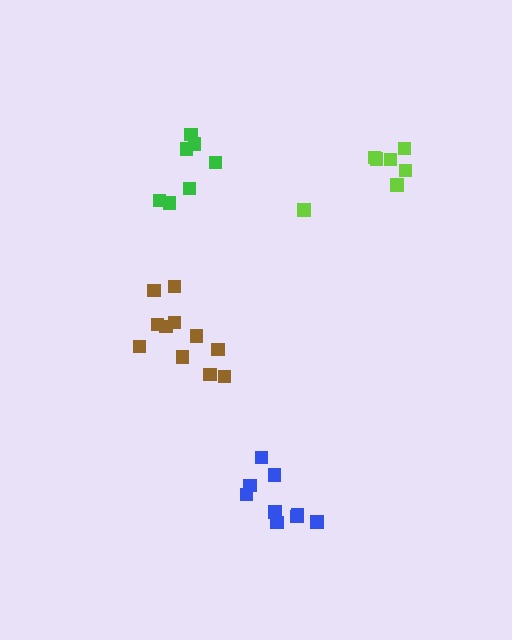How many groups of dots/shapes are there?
There are 4 groups.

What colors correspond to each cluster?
The clusters are colored: blue, brown, lime, green.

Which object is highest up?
The lime cluster is topmost.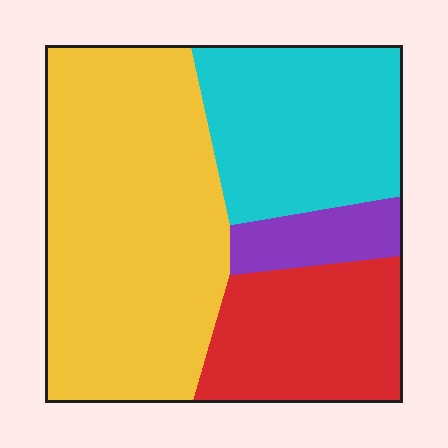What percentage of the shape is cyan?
Cyan covers 25% of the shape.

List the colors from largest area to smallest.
From largest to smallest: yellow, cyan, red, purple.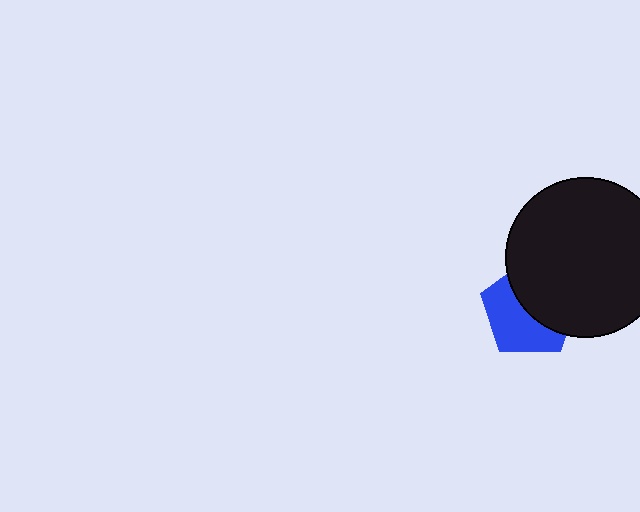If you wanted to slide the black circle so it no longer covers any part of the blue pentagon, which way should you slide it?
Slide it toward the upper-right — that is the most direct way to separate the two shapes.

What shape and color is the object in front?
The object in front is a black circle.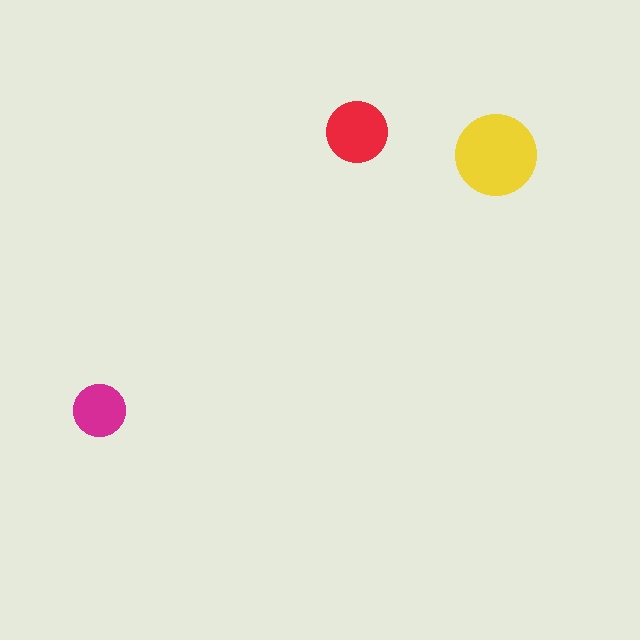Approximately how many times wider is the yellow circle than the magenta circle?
About 1.5 times wider.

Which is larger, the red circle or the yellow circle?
The yellow one.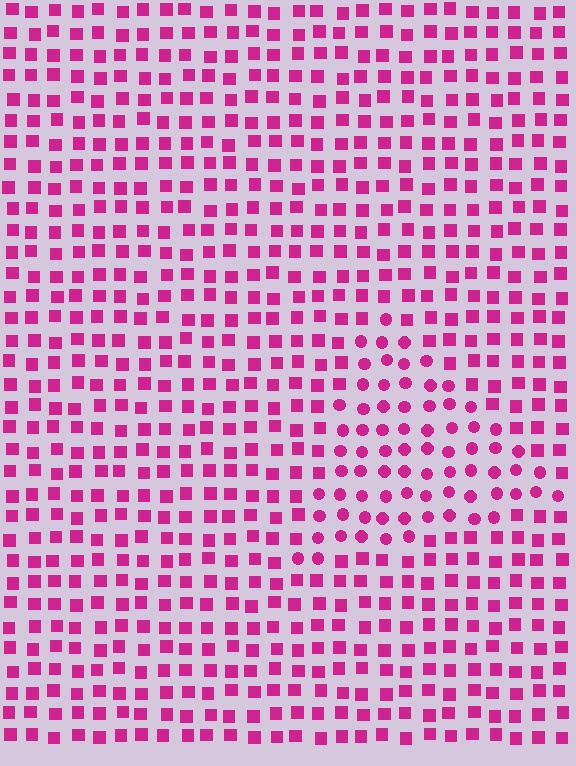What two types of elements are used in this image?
The image uses circles inside the triangle region and squares outside it.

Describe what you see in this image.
The image is filled with small magenta elements arranged in a uniform grid. A triangle-shaped region contains circles, while the surrounding area contains squares. The boundary is defined purely by the change in element shape.